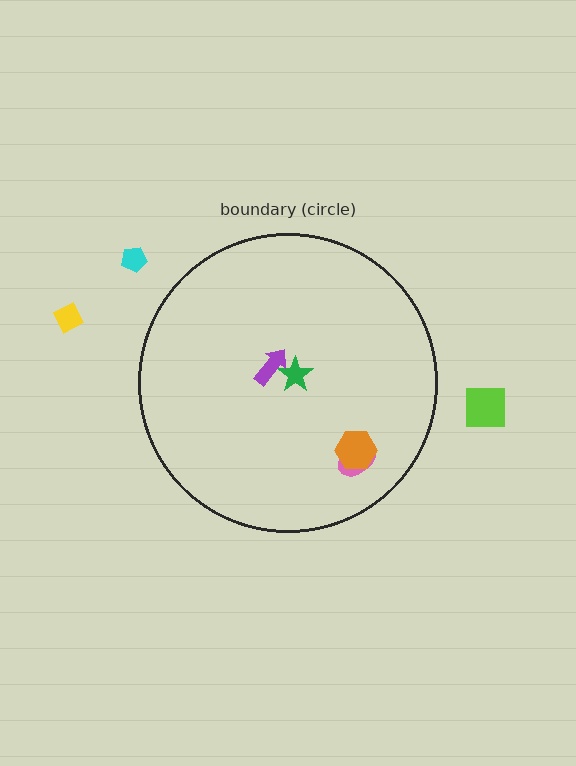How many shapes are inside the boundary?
4 inside, 3 outside.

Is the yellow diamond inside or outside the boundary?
Outside.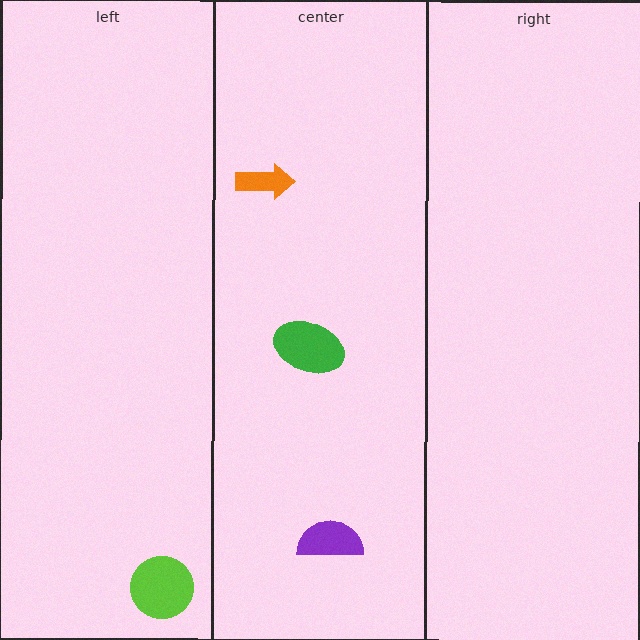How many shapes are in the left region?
1.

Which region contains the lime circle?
The left region.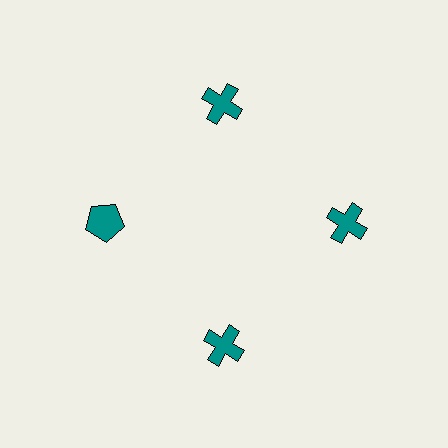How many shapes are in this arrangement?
There are 4 shapes arranged in a ring pattern.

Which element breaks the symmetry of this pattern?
The teal pentagon at roughly the 9 o'clock position breaks the symmetry. All other shapes are teal crosses.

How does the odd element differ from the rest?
It has a different shape: pentagon instead of cross.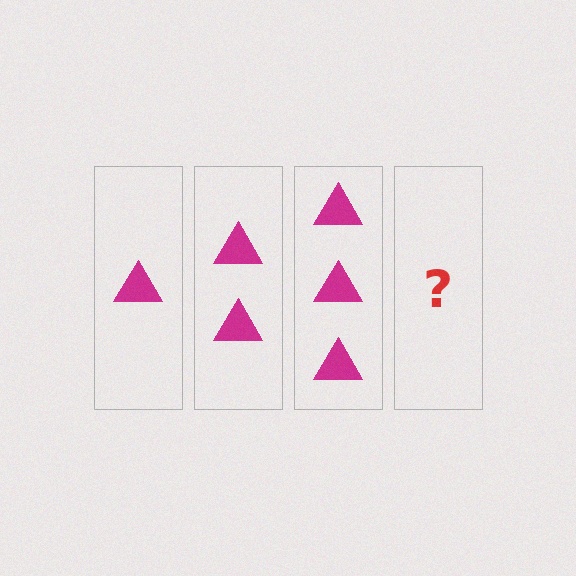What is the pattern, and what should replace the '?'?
The pattern is that each step adds one more triangle. The '?' should be 4 triangles.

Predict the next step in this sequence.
The next step is 4 triangles.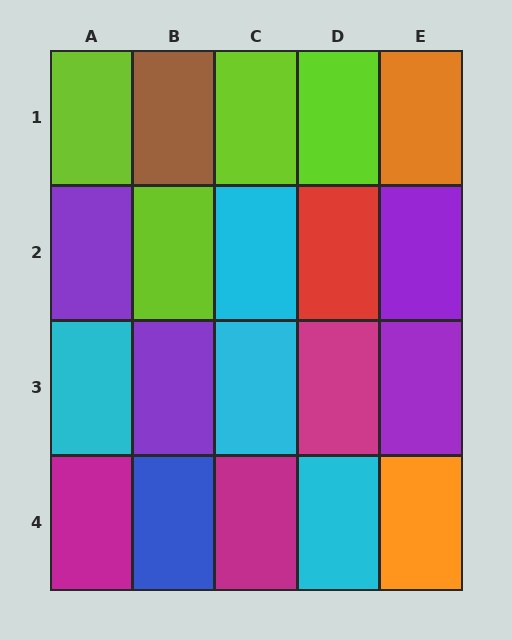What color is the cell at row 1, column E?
Orange.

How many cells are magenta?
3 cells are magenta.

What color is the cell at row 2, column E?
Purple.